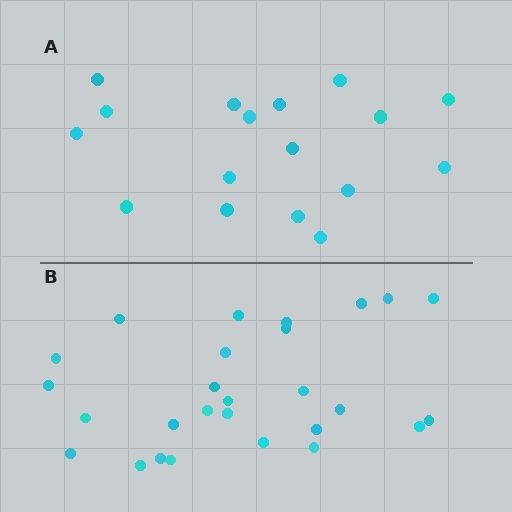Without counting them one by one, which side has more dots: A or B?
Region B (the bottom region) has more dots.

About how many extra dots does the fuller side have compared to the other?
Region B has roughly 10 or so more dots than region A.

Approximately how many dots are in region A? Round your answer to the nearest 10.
About 20 dots. (The exact count is 17, which rounds to 20.)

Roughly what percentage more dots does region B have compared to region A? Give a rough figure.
About 60% more.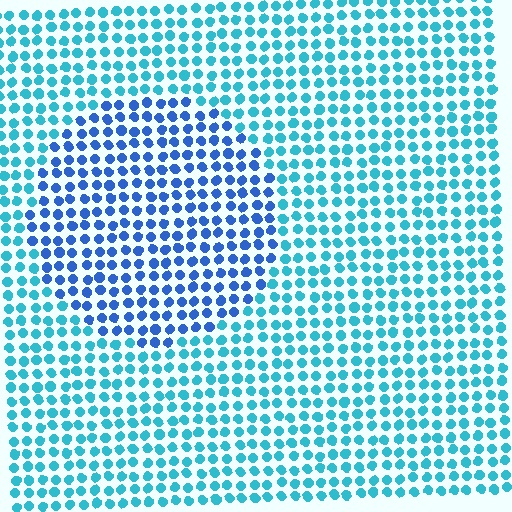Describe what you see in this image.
The image is filled with small cyan elements in a uniform arrangement. A circle-shaped region is visible where the elements are tinted to a slightly different hue, forming a subtle color boundary.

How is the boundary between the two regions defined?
The boundary is defined purely by a slight shift in hue (about 34 degrees). Spacing, size, and orientation are identical on both sides.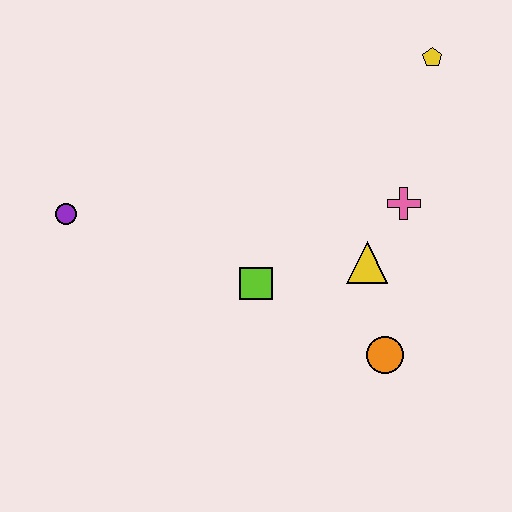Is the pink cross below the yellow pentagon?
Yes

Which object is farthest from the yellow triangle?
The purple circle is farthest from the yellow triangle.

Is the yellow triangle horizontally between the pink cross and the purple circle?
Yes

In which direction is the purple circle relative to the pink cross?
The purple circle is to the left of the pink cross.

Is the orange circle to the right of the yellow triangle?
Yes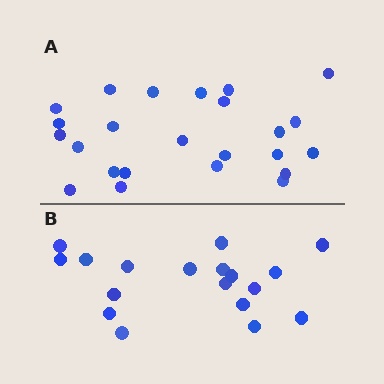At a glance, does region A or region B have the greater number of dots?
Region A (the top region) has more dots.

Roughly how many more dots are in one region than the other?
Region A has about 6 more dots than region B.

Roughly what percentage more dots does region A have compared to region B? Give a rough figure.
About 35% more.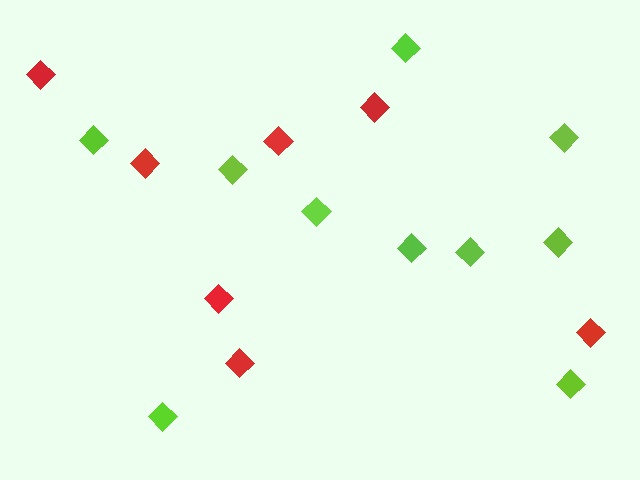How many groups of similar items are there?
There are 2 groups: one group of red diamonds (7) and one group of lime diamonds (10).